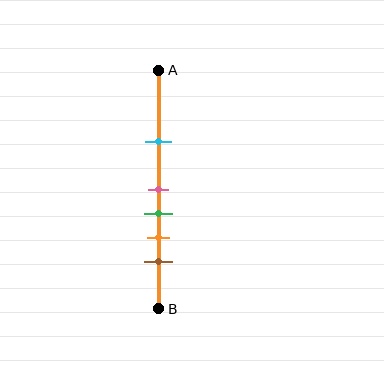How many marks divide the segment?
There are 5 marks dividing the segment.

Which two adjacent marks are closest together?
The pink and green marks are the closest adjacent pair.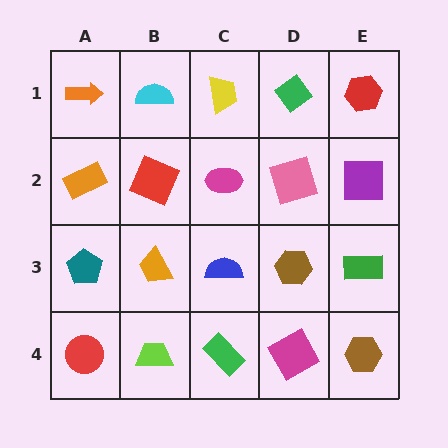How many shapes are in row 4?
5 shapes.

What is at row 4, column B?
A lime trapezoid.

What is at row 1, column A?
An orange arrow.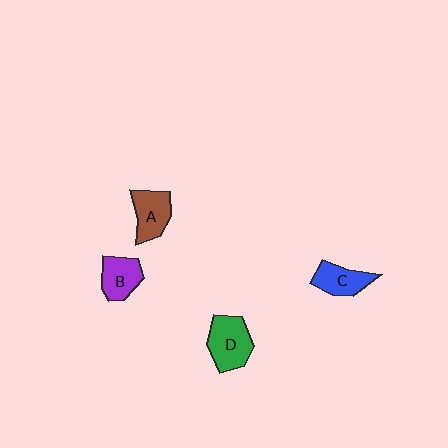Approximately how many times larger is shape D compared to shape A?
Approximately 1.2 times.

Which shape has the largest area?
Shape D (green).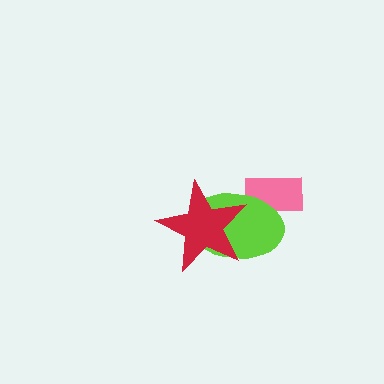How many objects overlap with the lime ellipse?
2 objects overlap with the lime ellipse.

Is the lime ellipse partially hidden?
Yes, it is partially covered by another shape.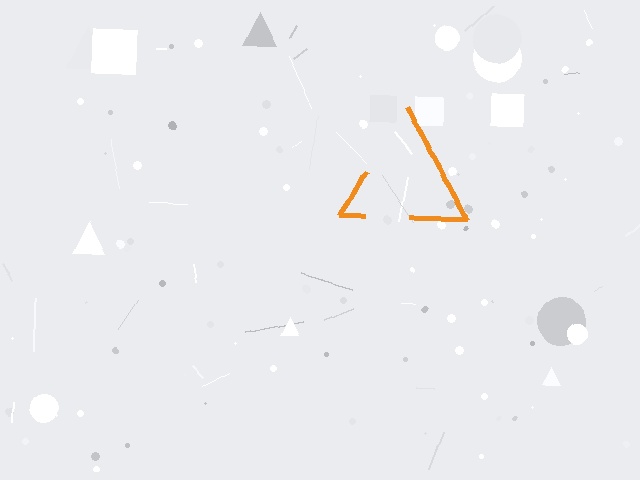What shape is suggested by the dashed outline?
The dashed outline suggests a triangle.